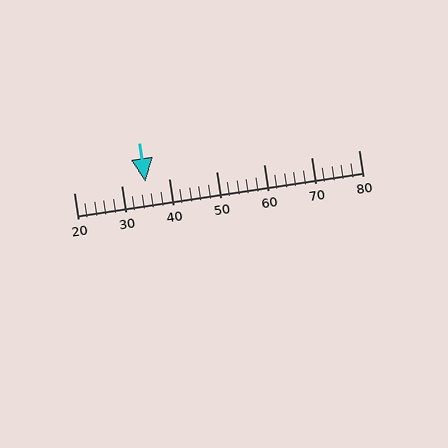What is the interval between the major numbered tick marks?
The major tick marks are spaced 10 units apart.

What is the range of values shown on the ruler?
The ruler shows values from 20 to 80.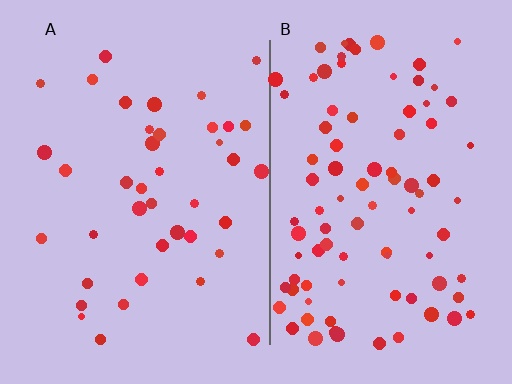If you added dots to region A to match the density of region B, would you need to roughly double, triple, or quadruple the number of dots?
Approximately double.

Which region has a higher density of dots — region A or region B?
B (the right).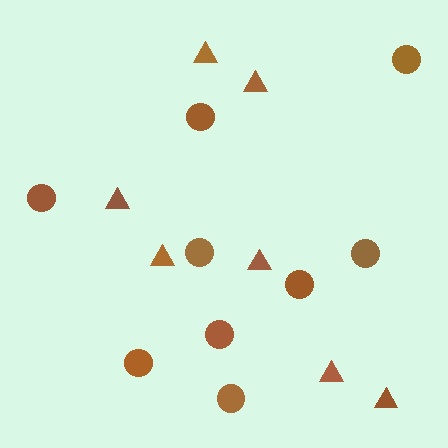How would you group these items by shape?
There are 2 groups: one group of circles (9) and one group of triangles (7).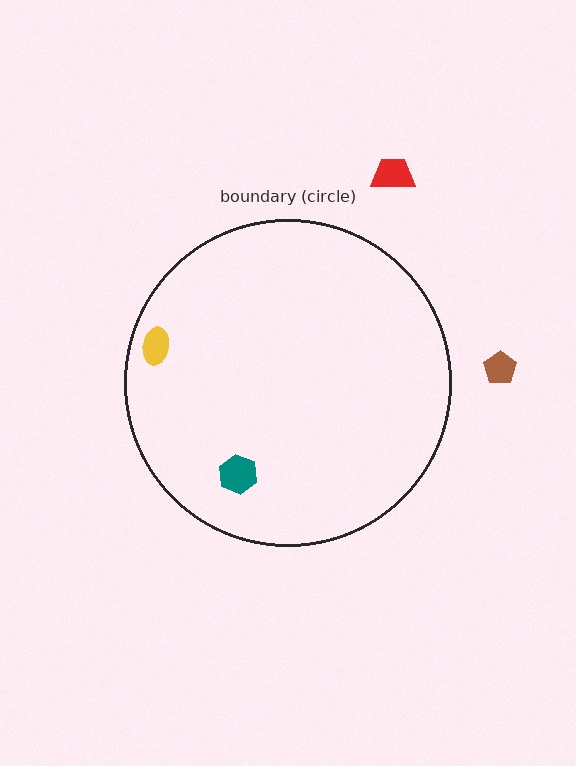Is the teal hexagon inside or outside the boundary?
Inside.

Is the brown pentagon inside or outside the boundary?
Outside.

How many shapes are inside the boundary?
2 inside, 2 outside.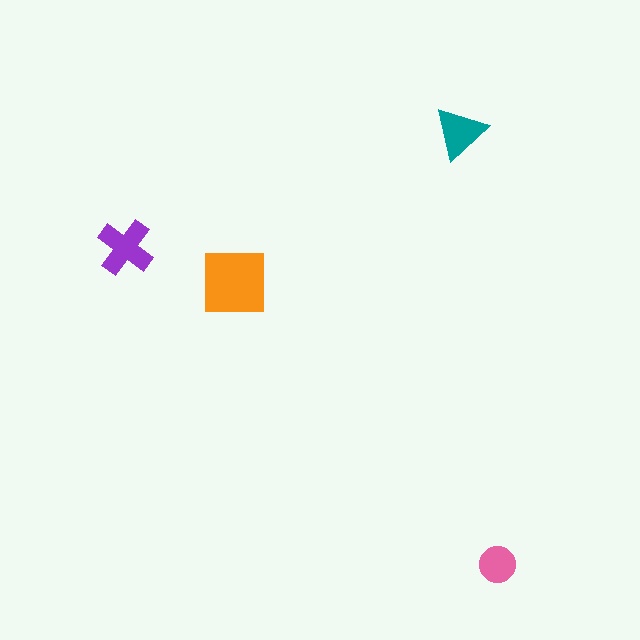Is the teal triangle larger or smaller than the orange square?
Smaller.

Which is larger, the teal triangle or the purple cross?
The purple cross.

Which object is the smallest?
The pink circle.